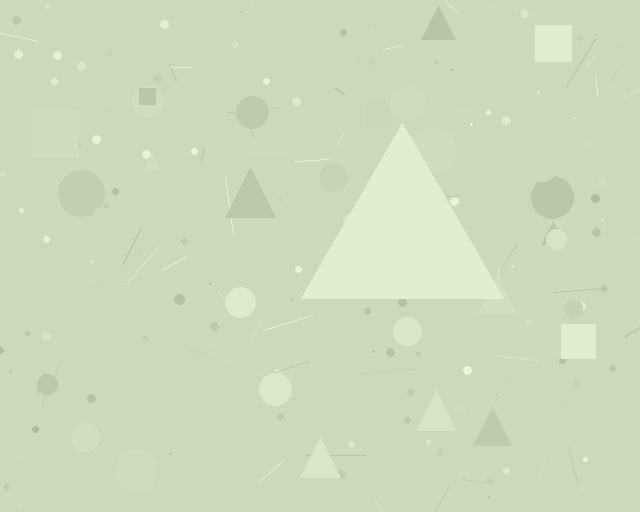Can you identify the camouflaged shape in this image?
The camouflaged shape is a triangle.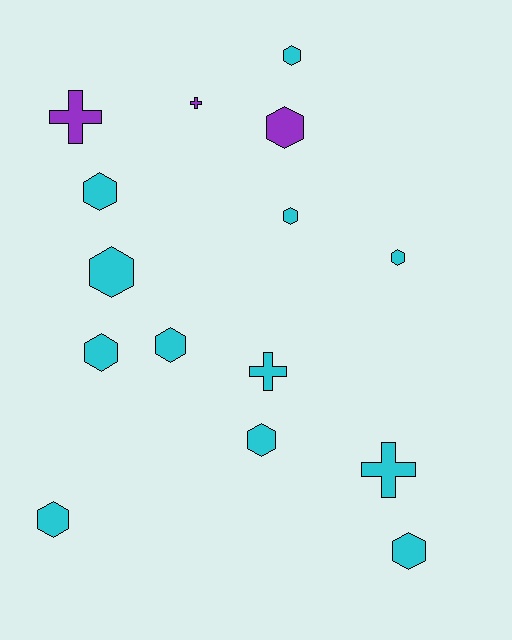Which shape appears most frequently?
Hexagon, with 11 objects.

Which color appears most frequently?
Cyan, with 12 objects.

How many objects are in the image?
There are 15 objects.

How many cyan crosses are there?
There are 2 cyan crosses.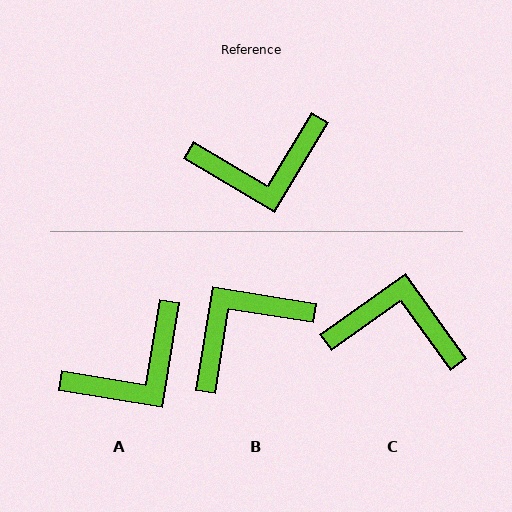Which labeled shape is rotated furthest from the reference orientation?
B, about 158 degrees away.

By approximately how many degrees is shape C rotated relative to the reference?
Approximately 156 degrees counter-clockwise.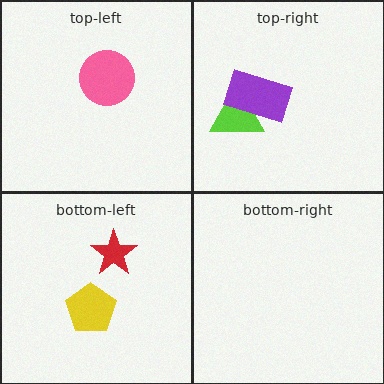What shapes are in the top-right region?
The lime triangle, the purple rectangle.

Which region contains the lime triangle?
The top-right region.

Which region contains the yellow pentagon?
The bottom-left region.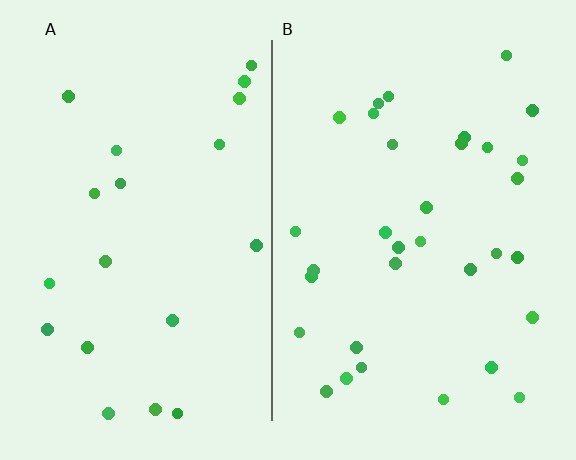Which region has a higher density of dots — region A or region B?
B (the right).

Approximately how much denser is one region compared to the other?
Approximately 1.6× — region B over region A.